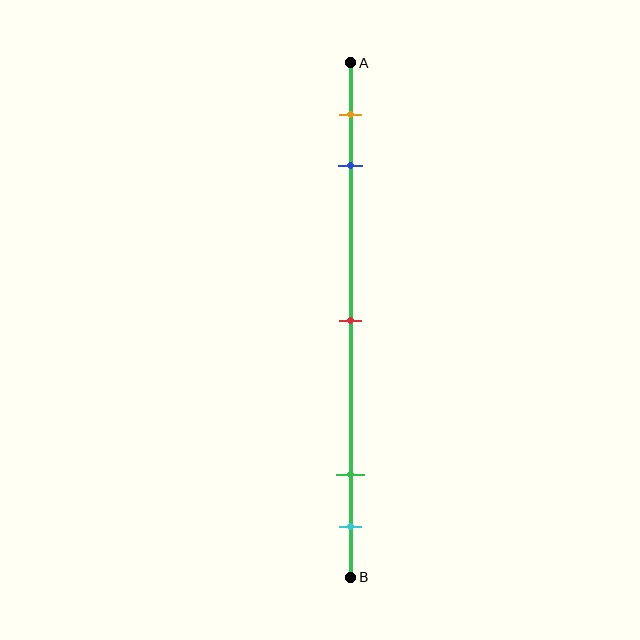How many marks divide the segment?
There are 5 marks dividing the segment.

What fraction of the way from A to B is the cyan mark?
The cyan mark is approximately 90% (0.9) of the way from A to B.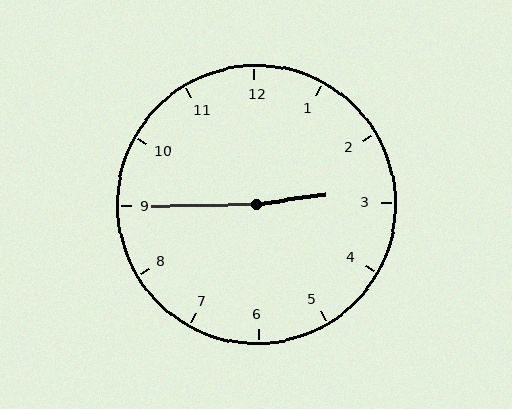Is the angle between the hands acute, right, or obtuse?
It is obtuse.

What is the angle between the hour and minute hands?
Approximately 172 degrees.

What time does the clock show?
2:45.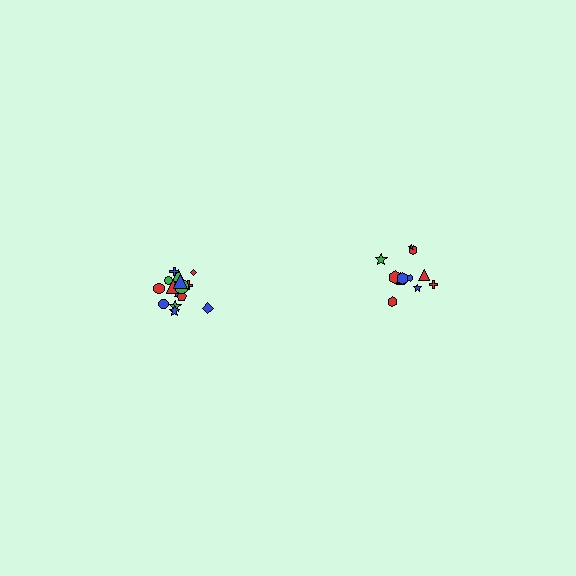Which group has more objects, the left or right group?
The left group.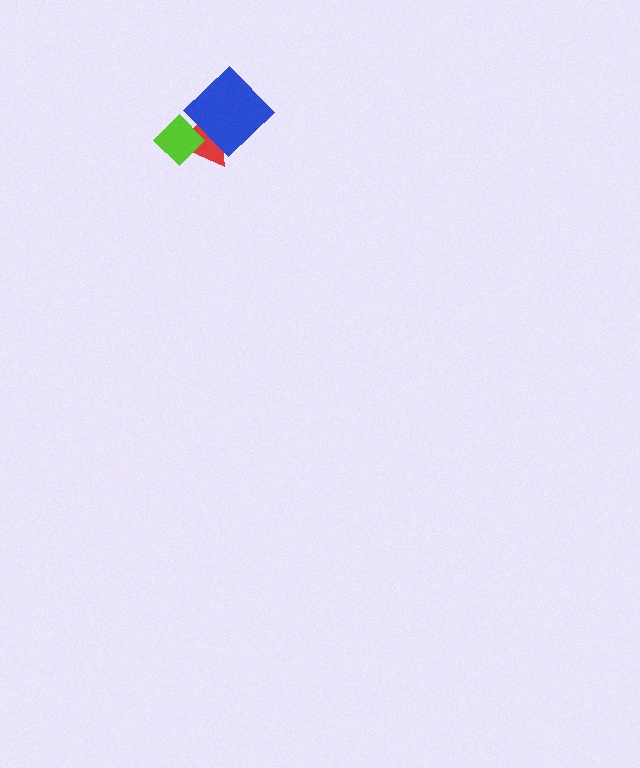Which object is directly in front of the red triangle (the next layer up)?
The blue diamond is directly in front of the red triangle.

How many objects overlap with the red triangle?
2 objects overlap with the red triangle.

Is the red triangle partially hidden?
Yes, it is partially covered by another shape.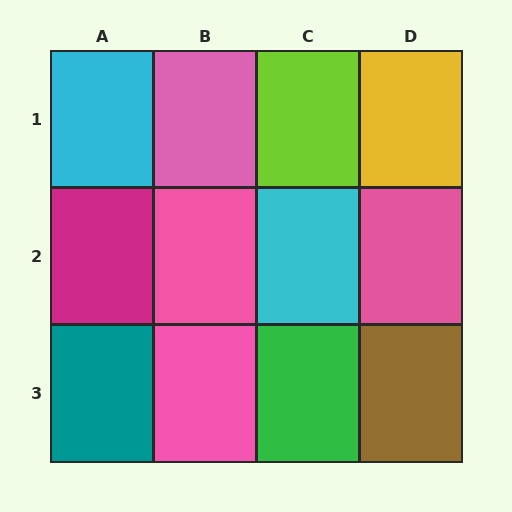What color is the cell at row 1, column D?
Yellow.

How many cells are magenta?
1 cell is magenta.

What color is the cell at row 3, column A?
Teal.